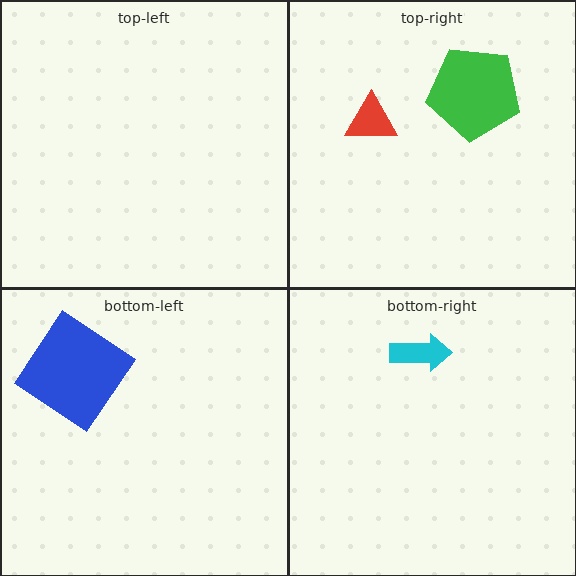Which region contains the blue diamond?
The bottom-left region.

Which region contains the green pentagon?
The top-right region.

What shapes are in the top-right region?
The green pentagon, the red triangle.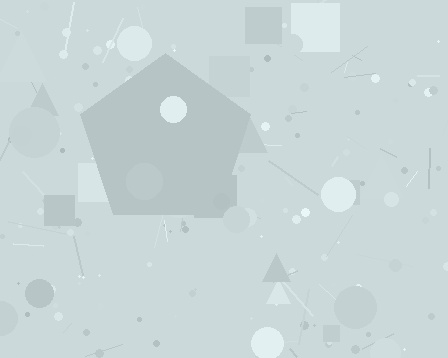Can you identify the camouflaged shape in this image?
The camouflaged shape is a pentagon.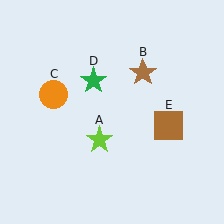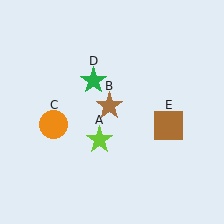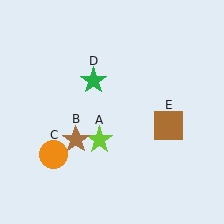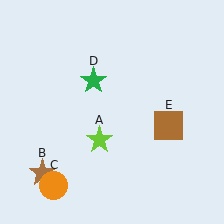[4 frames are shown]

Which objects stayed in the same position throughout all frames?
Lime star (object A) and green star (object D) and brown square (object E) remained stationary.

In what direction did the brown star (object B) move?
The brown star (object B) moved down and to the left.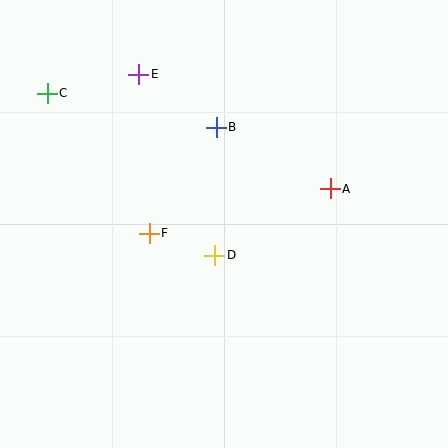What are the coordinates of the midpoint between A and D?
The midpoint between A and D is at (273, 222).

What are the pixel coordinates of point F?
Point F is at (149, 233).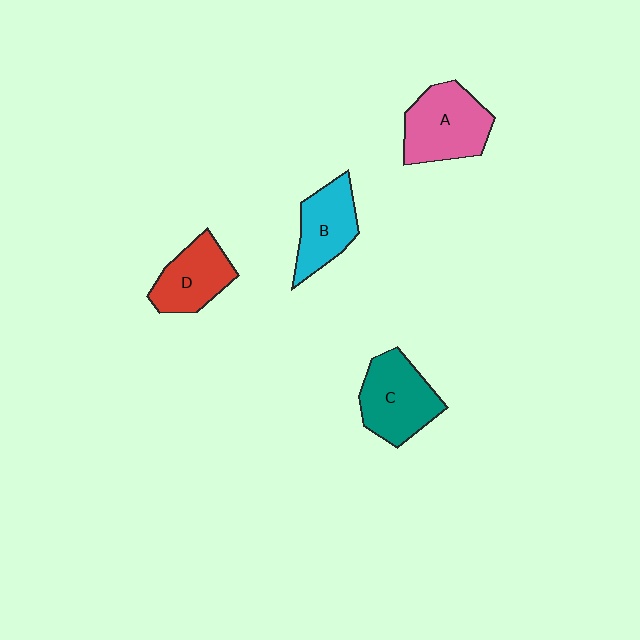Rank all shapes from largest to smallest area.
From largest to smallest: A (pink), C (teal), B (cyan), D (red).